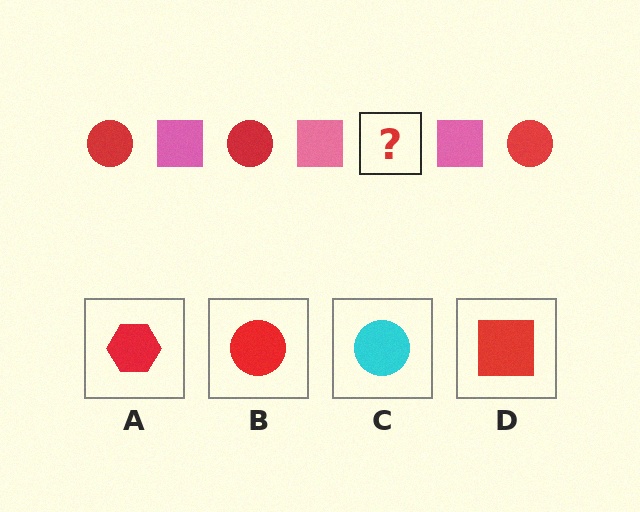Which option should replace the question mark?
Option B.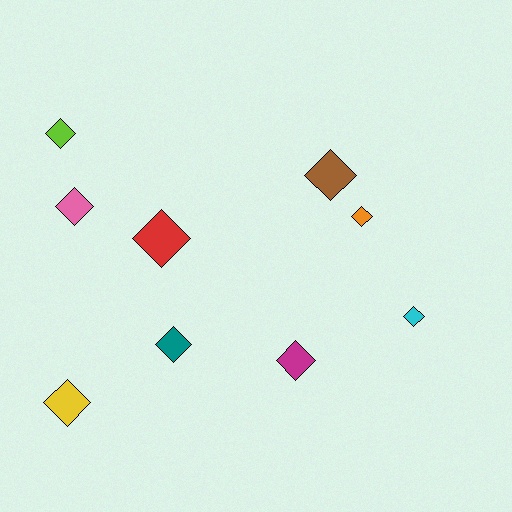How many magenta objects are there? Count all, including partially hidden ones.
There is 1 magenta object.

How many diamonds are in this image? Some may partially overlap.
There are 9 diamonds.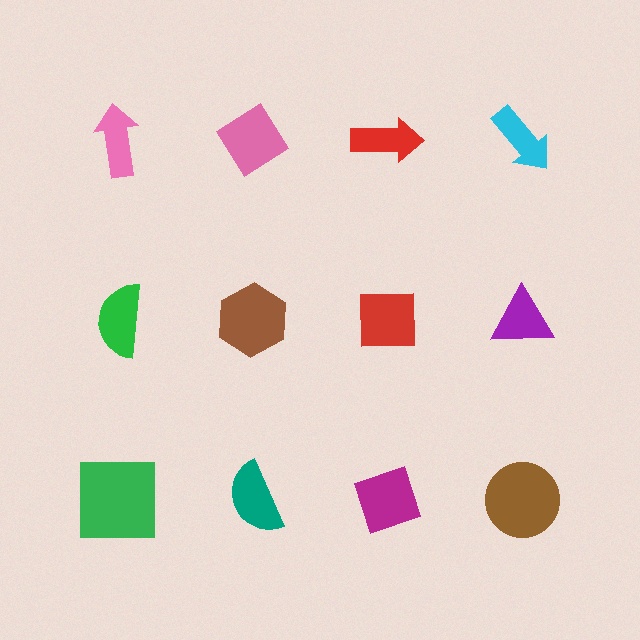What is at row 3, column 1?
A green square.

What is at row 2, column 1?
A green semicircle.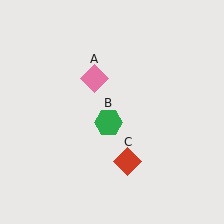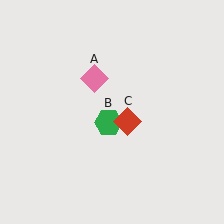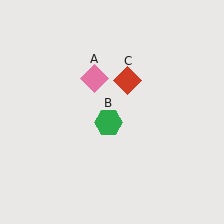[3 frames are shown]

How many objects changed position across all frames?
1 object changed position: red diamond (object C).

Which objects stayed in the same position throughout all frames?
Pink diamond (object A) and green hexagon (object B) remained stationary.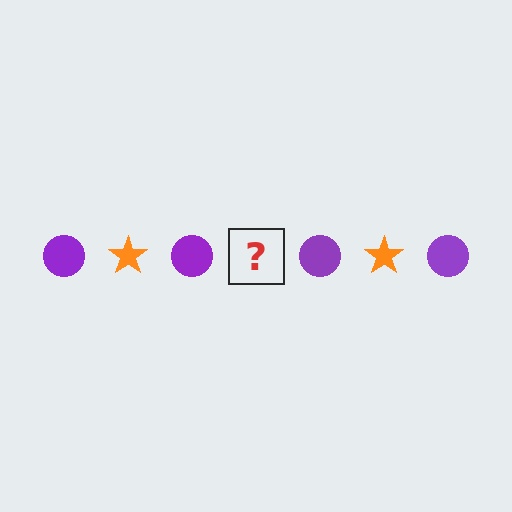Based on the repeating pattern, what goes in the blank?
The blank should be an orange star.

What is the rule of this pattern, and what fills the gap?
The rule is that the pattern alternates between purple circle and orange star. The gap should be filled with an orange star.